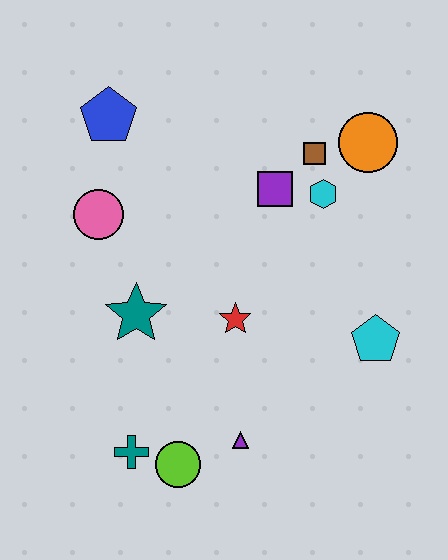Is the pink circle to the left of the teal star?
Yes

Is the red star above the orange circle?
No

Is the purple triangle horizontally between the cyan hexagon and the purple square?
No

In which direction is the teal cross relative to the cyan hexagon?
The teal cross is below the cyan hexagon.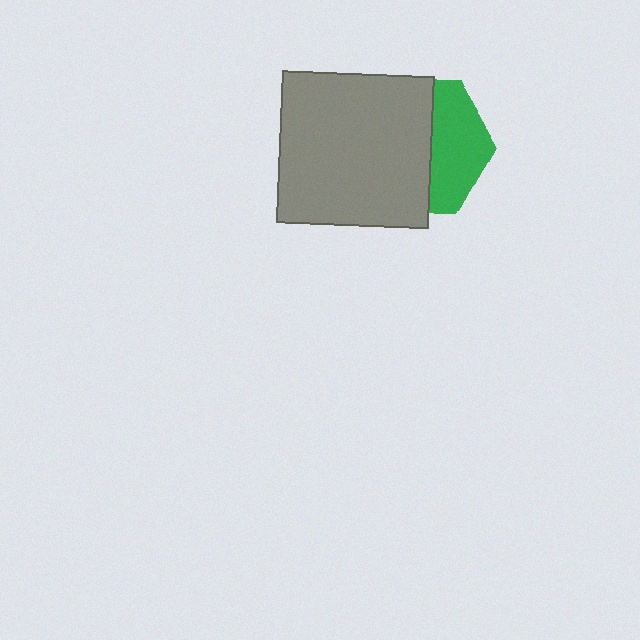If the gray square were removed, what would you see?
You would see the complete green hexagon.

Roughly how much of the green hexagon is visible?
A small part of it is visible (roughly 40%).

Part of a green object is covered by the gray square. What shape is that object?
It is a hexagon.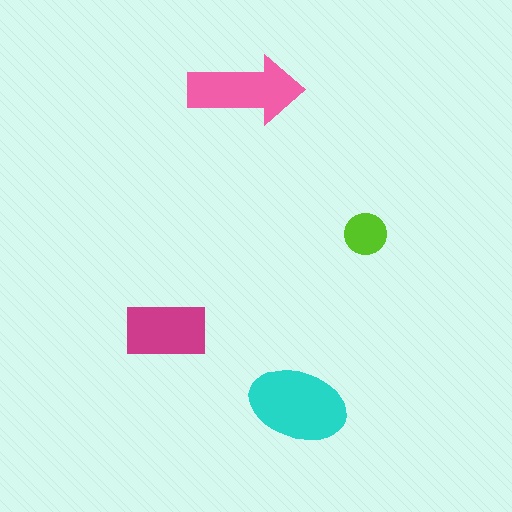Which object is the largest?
The cyan ellipse.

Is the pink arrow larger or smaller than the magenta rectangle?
Larger.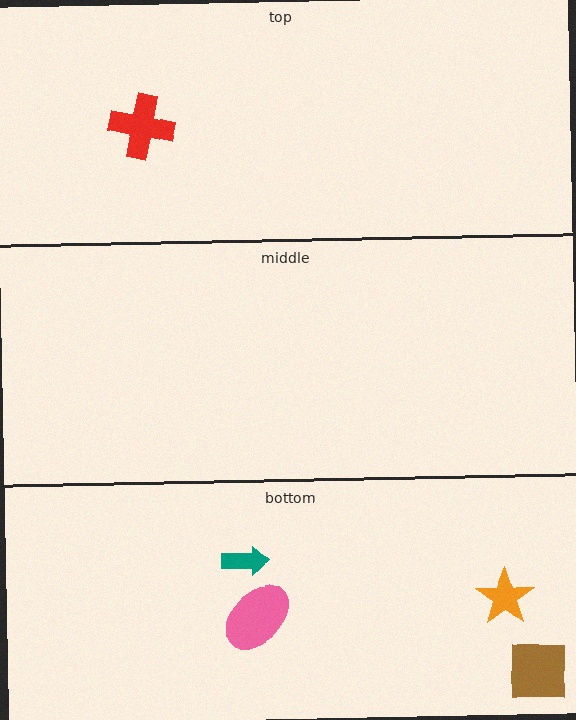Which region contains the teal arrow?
The bottom region.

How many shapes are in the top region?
1.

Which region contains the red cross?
The top region.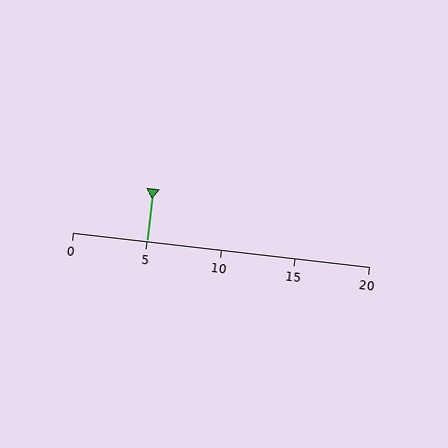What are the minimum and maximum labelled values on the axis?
The axis runs from 0 to 20.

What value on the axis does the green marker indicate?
The marker indicates approximately 5.